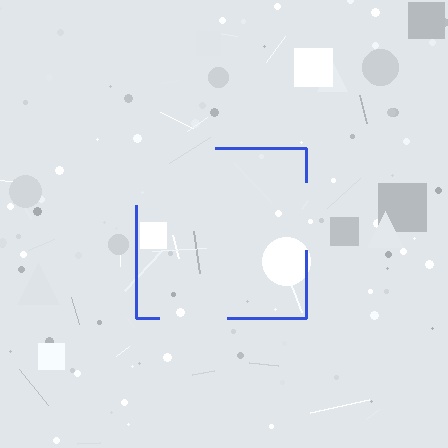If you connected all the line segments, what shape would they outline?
They would outline a square.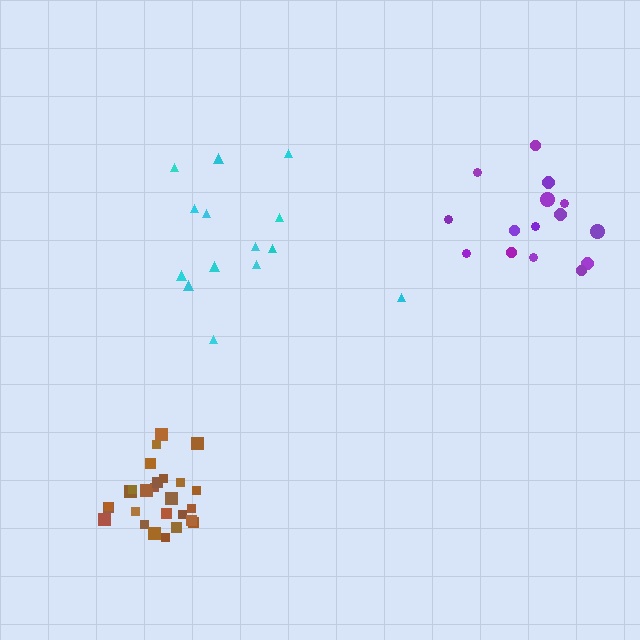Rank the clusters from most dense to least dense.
brown, purple, cyan.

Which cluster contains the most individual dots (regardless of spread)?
Brown (26).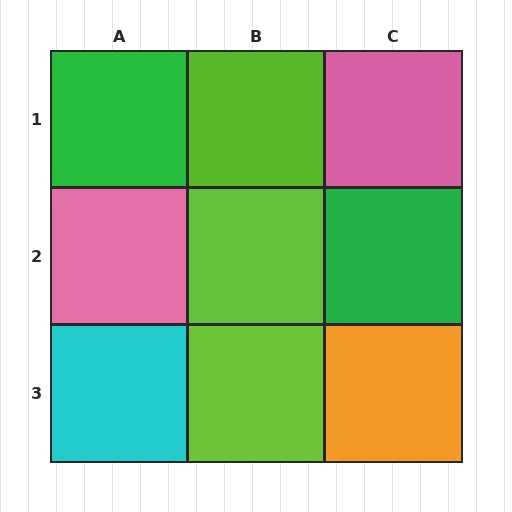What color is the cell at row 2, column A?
Pink.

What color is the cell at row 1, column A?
Green.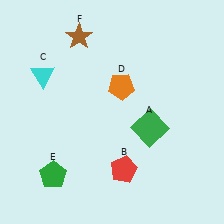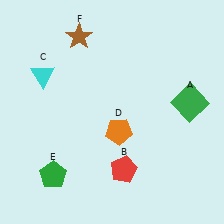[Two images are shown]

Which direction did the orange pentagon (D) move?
The orange pentagon (D) moved down.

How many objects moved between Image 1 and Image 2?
2 objects moved between the two images.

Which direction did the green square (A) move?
The green square (A) moved right.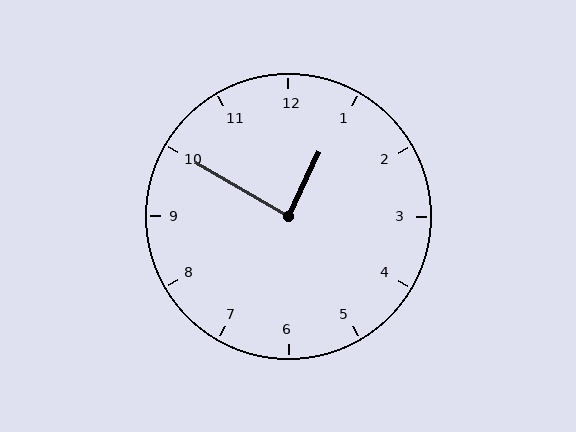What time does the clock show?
12:50.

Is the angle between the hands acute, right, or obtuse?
It is right.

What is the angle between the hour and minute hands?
Approximately 85 degrees.